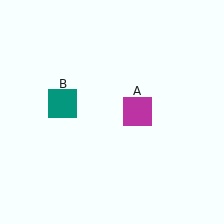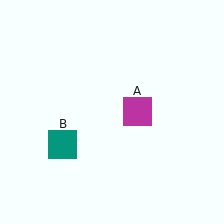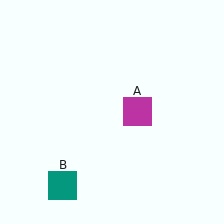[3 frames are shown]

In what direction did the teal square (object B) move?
The teal square (object B) moved down.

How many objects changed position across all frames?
1 object changed position: teal square (object B).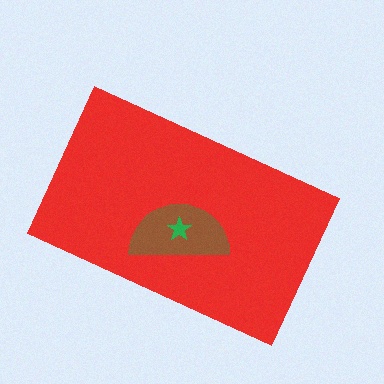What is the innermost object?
The green star.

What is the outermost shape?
The red rectangle.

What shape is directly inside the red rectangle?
The brown semicircle.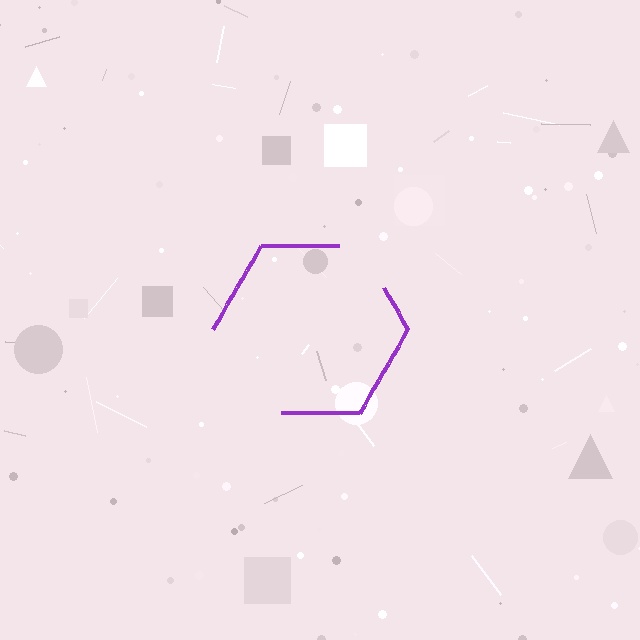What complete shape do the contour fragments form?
The contour fragments form a hexagon.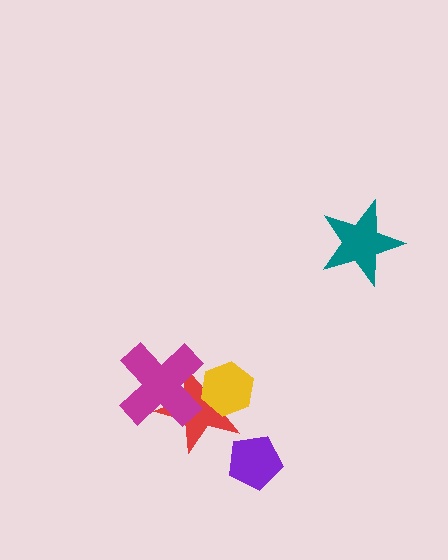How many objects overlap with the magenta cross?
1 object overlaps with the magenta cross.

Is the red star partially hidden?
Yes, it is partially covered by another shape.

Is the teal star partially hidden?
No, no other shape covers it.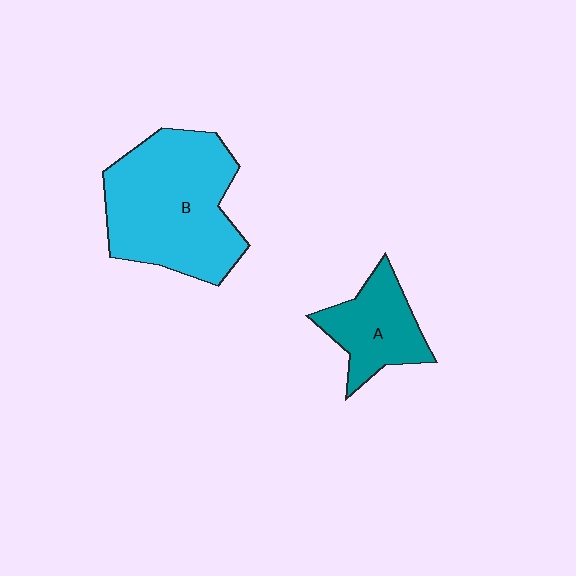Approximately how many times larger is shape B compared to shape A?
Approximately 2.1 times.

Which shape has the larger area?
Shape B (cyan).